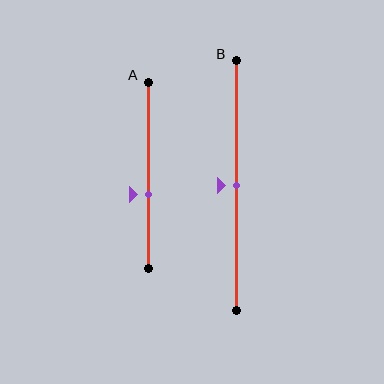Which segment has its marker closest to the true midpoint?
Segment B has its marker closest to the true midpoint.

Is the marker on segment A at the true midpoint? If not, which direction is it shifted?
No, the marker on segment A is shifted downward by about 11% of the segment length.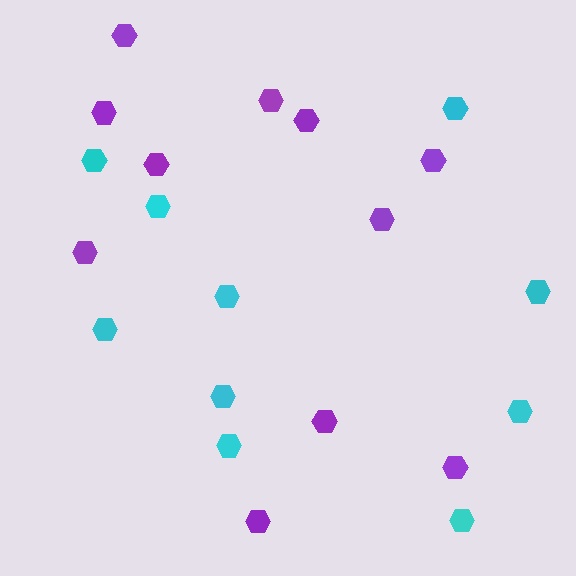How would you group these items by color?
There are 2 groups: one group of purple hexagons (11) and one group of cyan hexagons (10).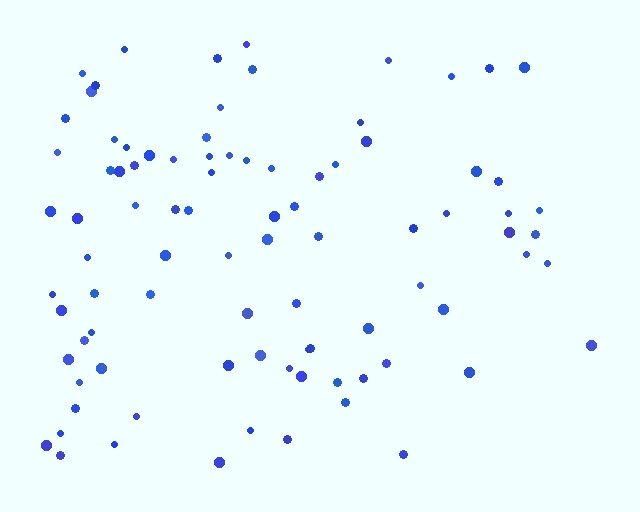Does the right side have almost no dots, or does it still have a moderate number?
Still a moderate number, just noticeably fewer than the left.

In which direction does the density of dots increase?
From right to left, with the left side densest.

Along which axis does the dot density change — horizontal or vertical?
Horizontal.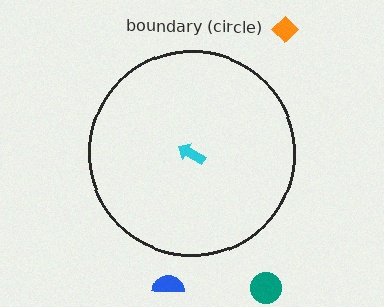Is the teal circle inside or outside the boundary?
Outside.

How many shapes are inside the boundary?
1 inside, 3 outside.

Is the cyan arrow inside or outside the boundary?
Inside.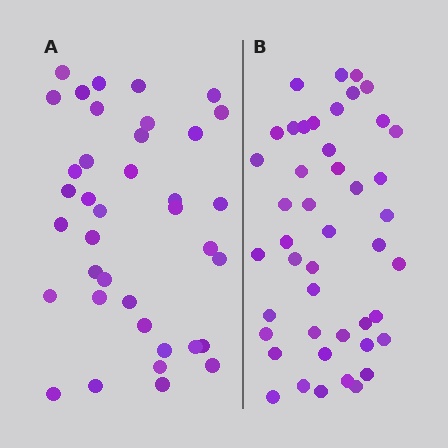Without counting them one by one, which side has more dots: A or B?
Region B (the right region) has more dots.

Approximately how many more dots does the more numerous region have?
Region B has roughly 8 or so more dots than region A.